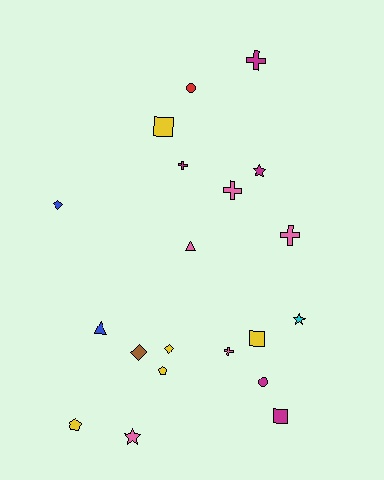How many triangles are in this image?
There are 2 triangles.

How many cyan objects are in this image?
There is 1 cyan object.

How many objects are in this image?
There are 20 objects.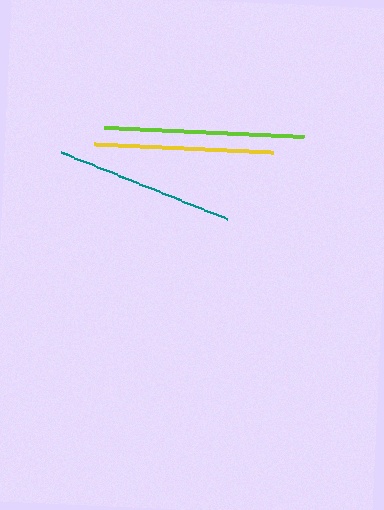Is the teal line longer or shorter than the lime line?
The lime line is longer than the teal line.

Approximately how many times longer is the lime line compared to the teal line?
The lime line is approximately 1.1 times the length of the teal line.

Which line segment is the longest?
The lime line is the longest at approximately 200 pixels.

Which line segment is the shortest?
The teal line is the shortest at approximately 179 pixels.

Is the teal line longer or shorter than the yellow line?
The yellow line is longer than the teal line.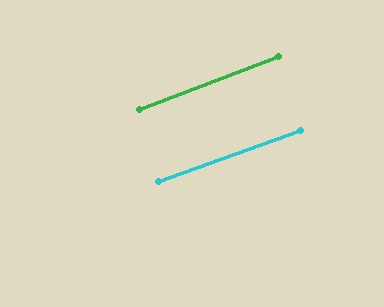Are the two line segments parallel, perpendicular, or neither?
Parallel — their directions differ by only 1.6°.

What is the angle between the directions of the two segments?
Approximately 2 degrees.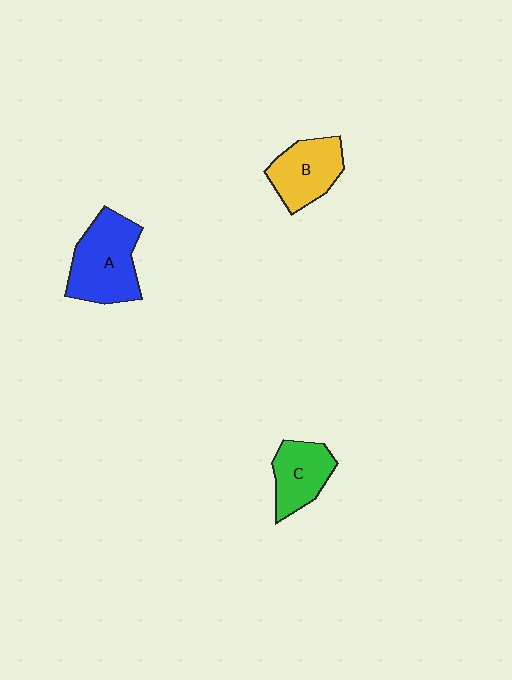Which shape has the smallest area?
Shape C (green).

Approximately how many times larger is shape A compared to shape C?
Approximately 1.5 times.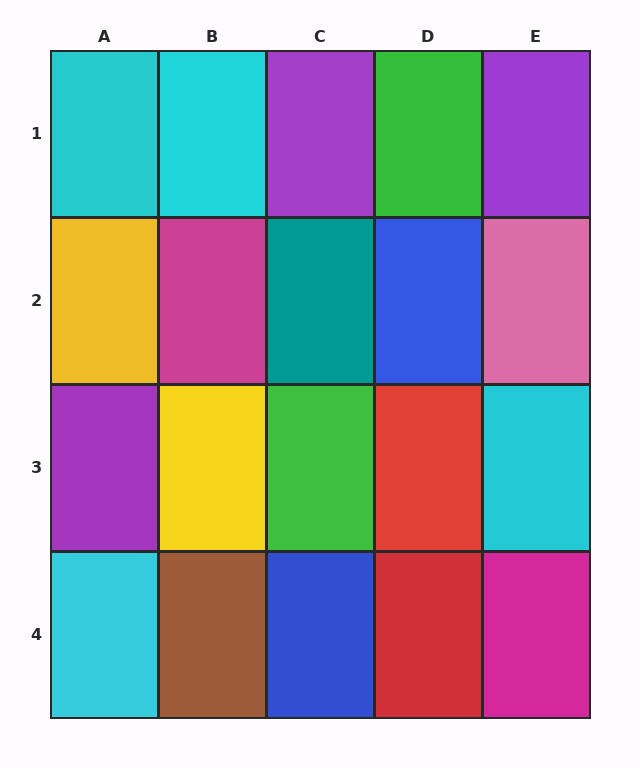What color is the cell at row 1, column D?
Green.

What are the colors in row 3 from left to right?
Purple, yellow, green, red, cyan.